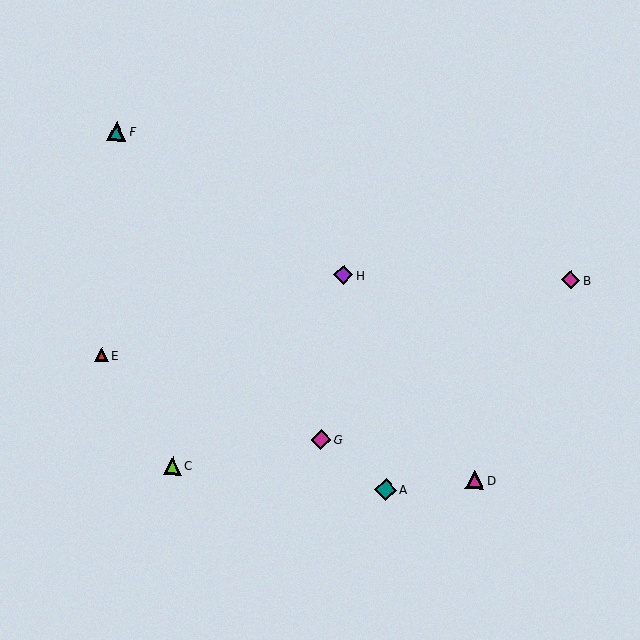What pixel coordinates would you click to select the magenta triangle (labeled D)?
Click at (475, 480) to select the magenta triangle D.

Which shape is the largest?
The teal diamond (labeled A) is the largest.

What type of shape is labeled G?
Shape G is a magenta diamond.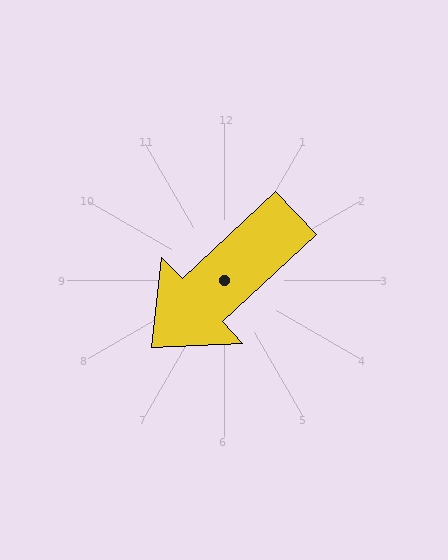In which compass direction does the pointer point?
Southwest.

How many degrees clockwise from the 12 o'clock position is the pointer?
Approximately 227 degrees.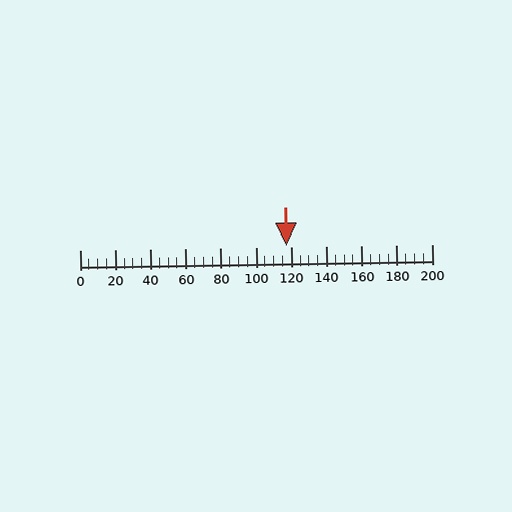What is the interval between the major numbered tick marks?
The major tick marks are spaced 20 units apart.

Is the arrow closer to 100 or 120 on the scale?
The arrow is closer to 120.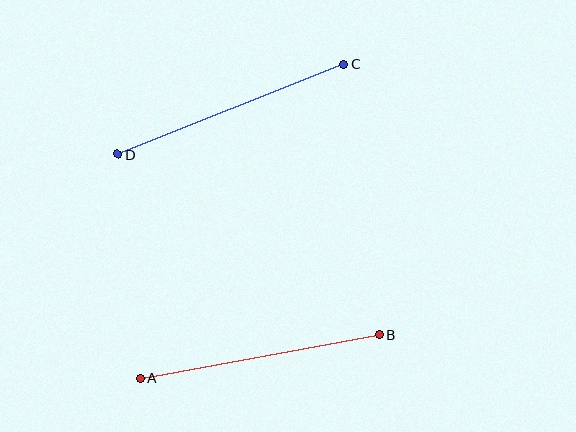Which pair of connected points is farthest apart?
Points C and D are farthest apart.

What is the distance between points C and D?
The distance is approximately 244 pixels.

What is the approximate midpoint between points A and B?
The midpoint is at approximately (259, 356) pixels.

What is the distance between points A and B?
The distance is approximately 243 pixels.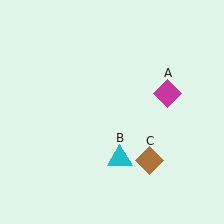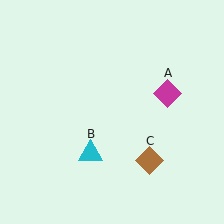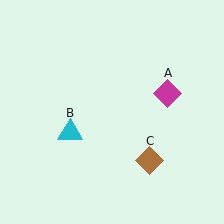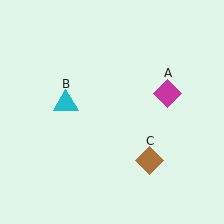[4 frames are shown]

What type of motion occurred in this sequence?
The cyan triangle (object B) rotated clockwise around the center of the scene.